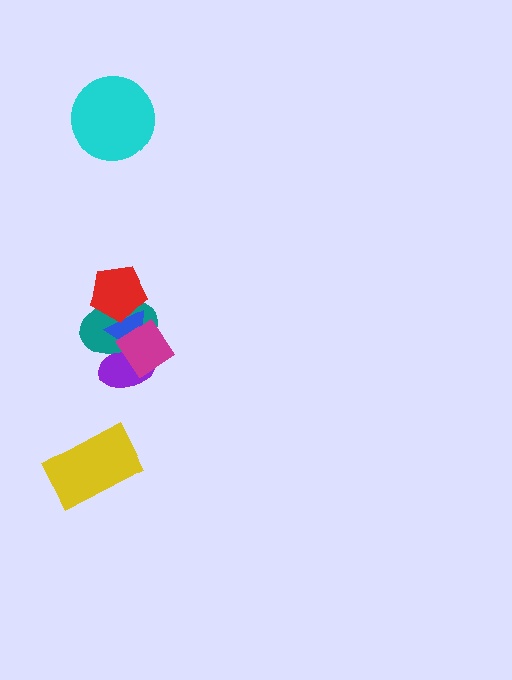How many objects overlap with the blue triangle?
4 objects overlap with the blue triangle.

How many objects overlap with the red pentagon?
2 objects overlap with the red pentagon.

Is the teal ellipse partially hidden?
Yes, it is partially covered by another shape.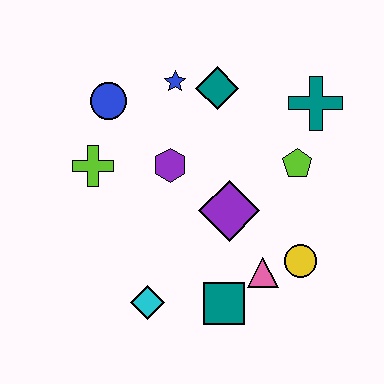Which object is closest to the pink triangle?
The yellow circle is closest to the pink triangle.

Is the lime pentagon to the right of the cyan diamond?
Yes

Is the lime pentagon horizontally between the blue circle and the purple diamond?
No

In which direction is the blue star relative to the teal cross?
The blue star is to the left of the teal cross.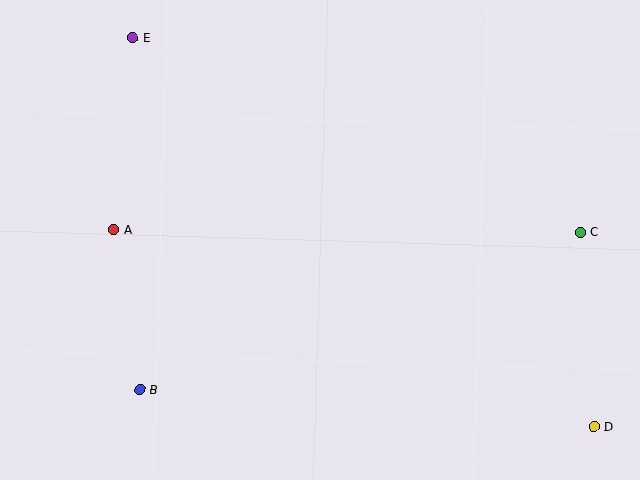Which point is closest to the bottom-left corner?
Point B is closest to the bottom-left corner.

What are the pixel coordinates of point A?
Point A is at (114, 230).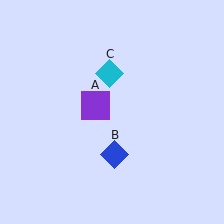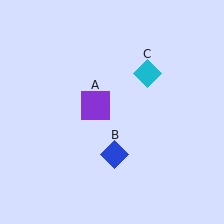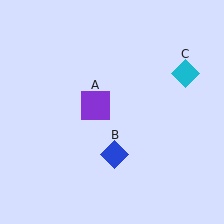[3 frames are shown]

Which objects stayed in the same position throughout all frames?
Purple square (object A) and blue diamond (object B) remained stationary.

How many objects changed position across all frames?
1 object changed position: cyan diamond (object C).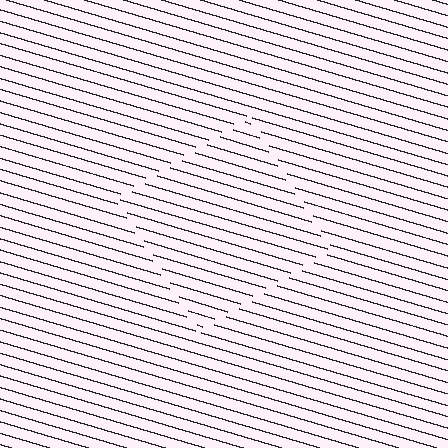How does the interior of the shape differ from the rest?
The interior of the shape contains the same grating, shifted by half a period — the contour is defined by the phase discontinuity where line-ends from the inner and outer gratings abut.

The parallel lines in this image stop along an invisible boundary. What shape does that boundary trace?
An illusory square. The interior of the shape contains the same grating, shifted by half a period — the contour is defined by the phase discontinuity where line-ends from the inner and outer gratings abut.